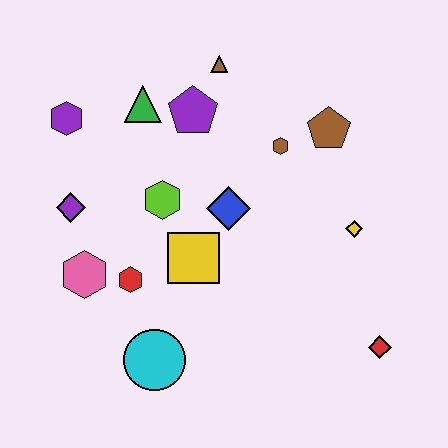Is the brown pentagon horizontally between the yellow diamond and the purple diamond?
Yes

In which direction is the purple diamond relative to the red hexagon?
The purple diamond is above the red hexagon.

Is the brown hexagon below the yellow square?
No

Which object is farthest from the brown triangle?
The red diamond is farthest from the brown triangle.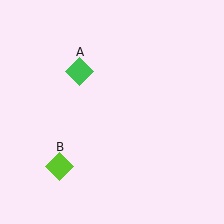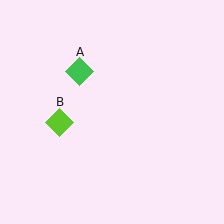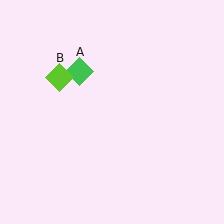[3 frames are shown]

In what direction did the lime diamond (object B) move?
The lime diamond (object B) moved up.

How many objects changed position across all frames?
1 object changed position: lime diamond (object B).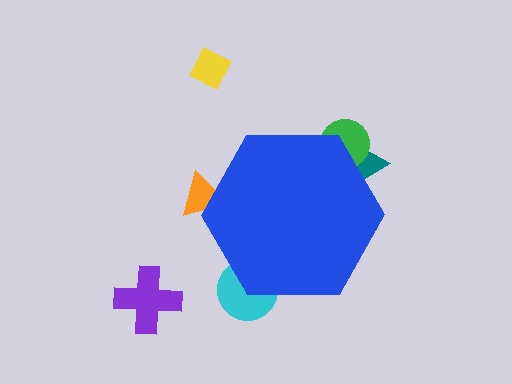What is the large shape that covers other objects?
A blue hexagon.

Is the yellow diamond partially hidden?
No, the yellow diamond is fully visible.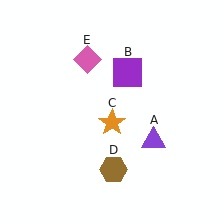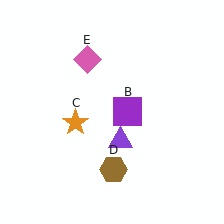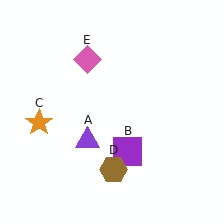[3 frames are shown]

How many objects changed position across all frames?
3 objects changed position: purple triangle (object A), purple square (object B), orange star (object C).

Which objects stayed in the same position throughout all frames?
Brown hexagon (object D) and pink diamond (object E) remained stationary.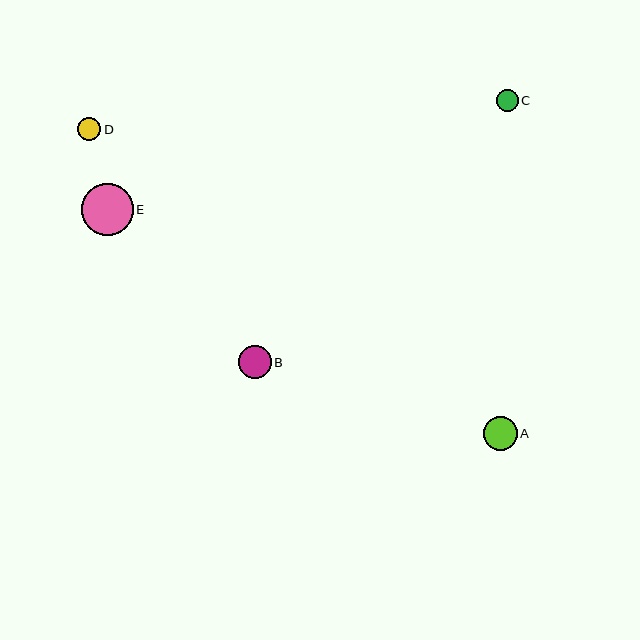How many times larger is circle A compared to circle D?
Circle A is approximately 1.5 times the size of circle D.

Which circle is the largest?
Circle E is the largest with a size of approximately 52 pixels.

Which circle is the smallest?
Circle C is the smallest with a size of approximately 22 pixels.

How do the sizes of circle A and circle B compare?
Circle A and circle B are approximately the same size.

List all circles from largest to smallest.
From largest to smallest: E, A, B, D, C.